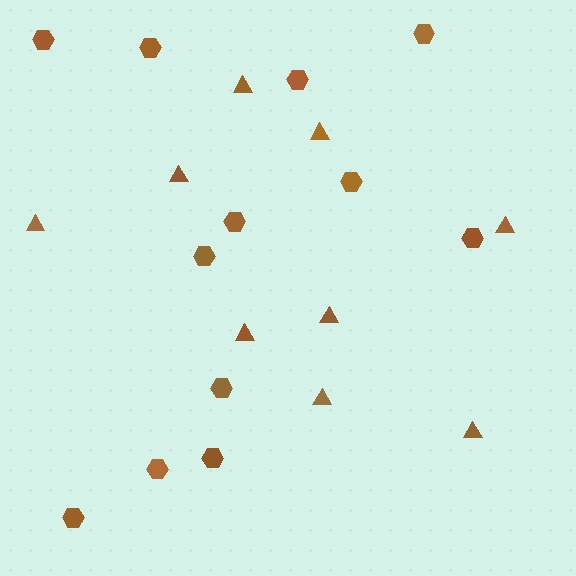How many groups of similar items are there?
There are 2 groups: one group of triangles (9) and one group of hexagons (12).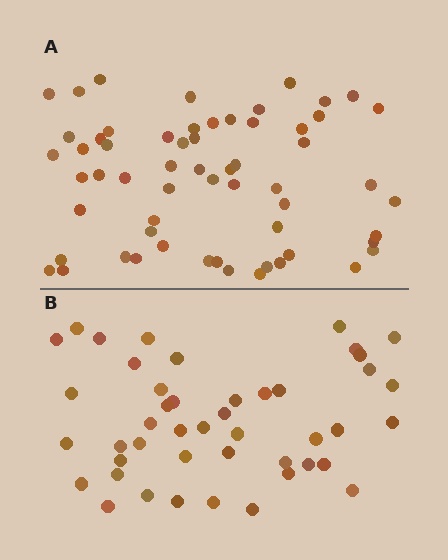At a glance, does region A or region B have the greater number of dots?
Region A (the top region) has more dots.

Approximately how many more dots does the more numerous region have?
Region A has approximately 15 more dots than region B.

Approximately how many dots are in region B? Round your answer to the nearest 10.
About 40 dots. (The exact count is 45, which rounds to 40.)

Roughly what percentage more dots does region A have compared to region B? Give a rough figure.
About 35% more.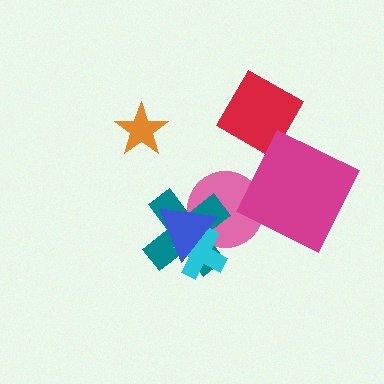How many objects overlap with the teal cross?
3 objects overlap with the teal cross.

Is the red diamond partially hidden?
No, no other shape covers it.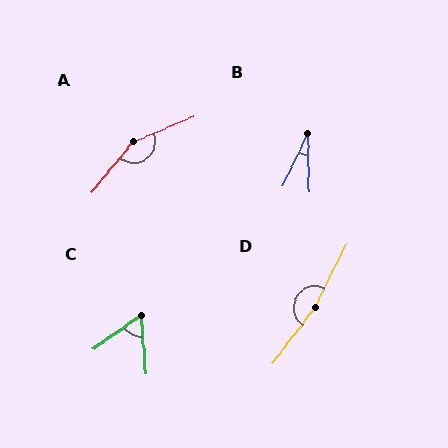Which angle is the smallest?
B, at approximately 27 degrees.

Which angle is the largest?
D, at approximately 170 degrees.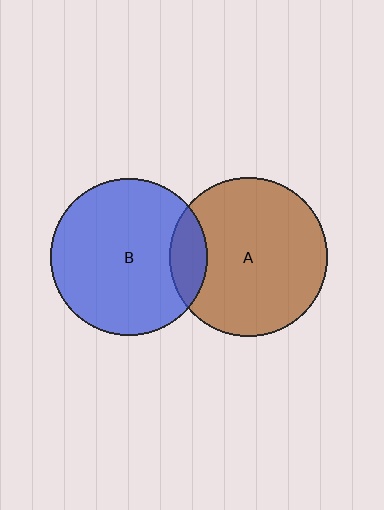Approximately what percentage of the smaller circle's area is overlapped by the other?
Approximately 15%.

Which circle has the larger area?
Circle A (brown).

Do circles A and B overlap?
Yes.